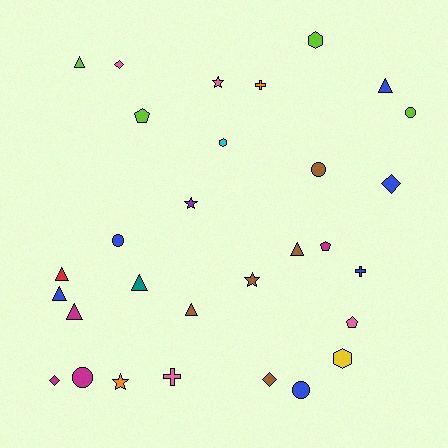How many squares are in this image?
There are no squares.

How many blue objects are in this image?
There are 6 blue objects.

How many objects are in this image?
There are 30 objects.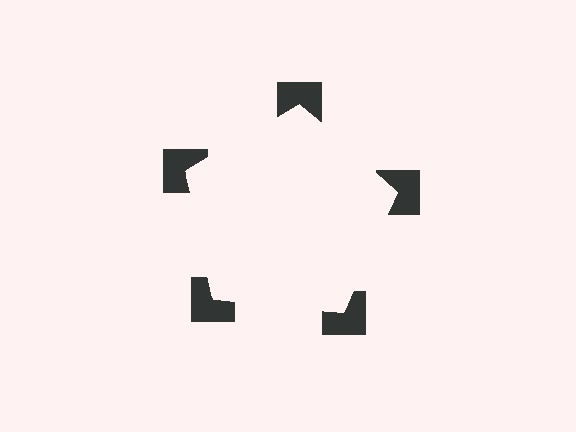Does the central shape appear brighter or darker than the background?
It typically appears slightly brighter than the background, even though no actual brightness change is drawn.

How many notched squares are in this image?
There are 5 — one at each vertex of the illusory pentagon.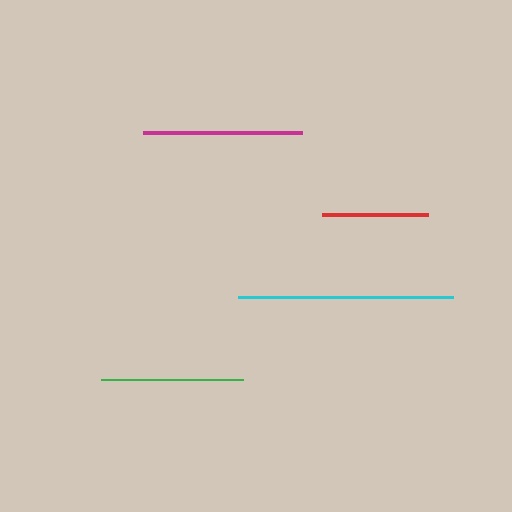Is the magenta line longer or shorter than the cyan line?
The cyan line is longer than the magenta line.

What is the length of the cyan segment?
The cyan segment is approximately 215 pixels long.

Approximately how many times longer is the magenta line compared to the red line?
The magenta line is approximately 1.5 times the length of the red line.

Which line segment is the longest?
The cyan line is the longest at approximately 215 pixels.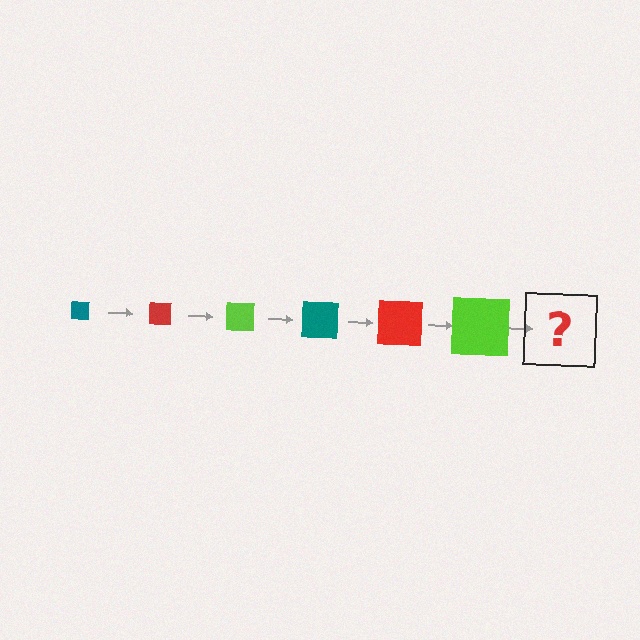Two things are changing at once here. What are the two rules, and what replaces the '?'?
The two rules are that the square grows larger each step and the color cycles through teal, red, and lime. The '?' should be a teal square, larger than the previous one.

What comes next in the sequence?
The next element should be a teal square, larger than the previous one.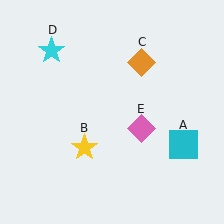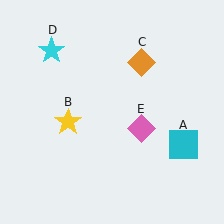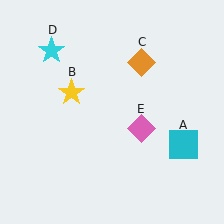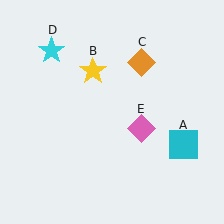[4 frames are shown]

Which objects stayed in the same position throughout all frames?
Cyan square (object A) and orange diamond (object C) and cyan star (object D) and pink diamond (object E) remained stationary.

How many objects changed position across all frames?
1 object changed position: yellow star (object B).